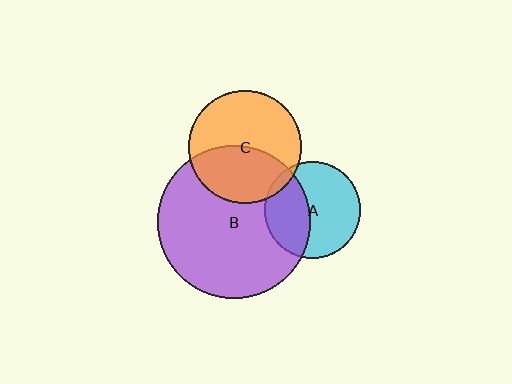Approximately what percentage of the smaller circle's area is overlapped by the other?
Approximately 40%.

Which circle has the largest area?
Circle B (purple).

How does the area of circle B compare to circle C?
Approximately 1.9 times.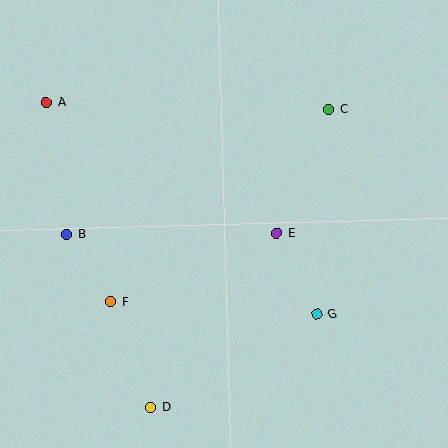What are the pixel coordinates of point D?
Point D is at (151, 407).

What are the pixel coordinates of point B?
Point B is at (67, 235).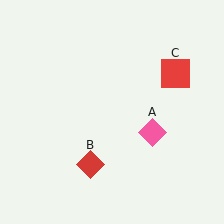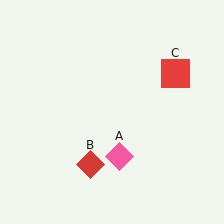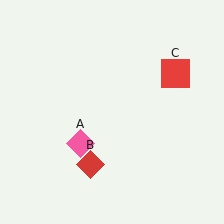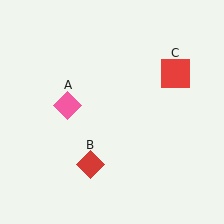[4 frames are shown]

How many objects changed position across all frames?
1 object changed position: pink diamond (object A).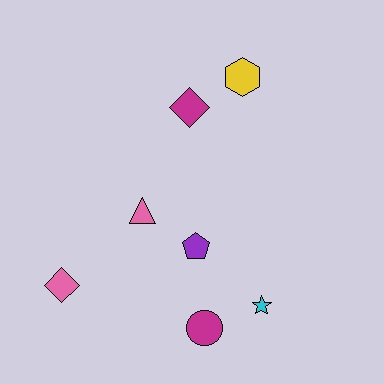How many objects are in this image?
There are 7 objects.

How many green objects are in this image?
There are no green objects.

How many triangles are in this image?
There is 1 triangle.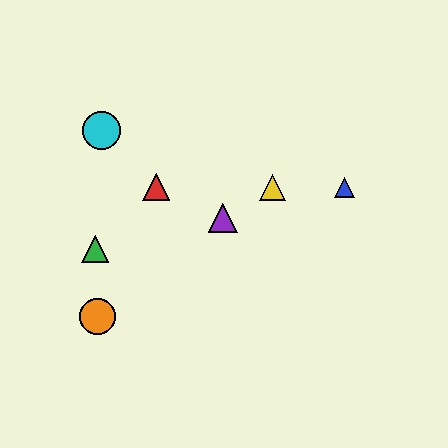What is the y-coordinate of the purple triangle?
The purple triangle is at y≈218.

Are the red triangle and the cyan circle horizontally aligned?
No, the red triangle is at y≈187 and the cyan circle is at y≈130.